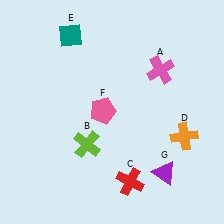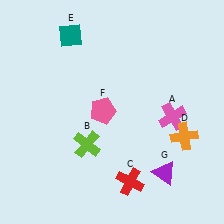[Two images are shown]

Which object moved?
The pink cross (A) moved down.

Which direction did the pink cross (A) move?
The pink cross (A) moved down.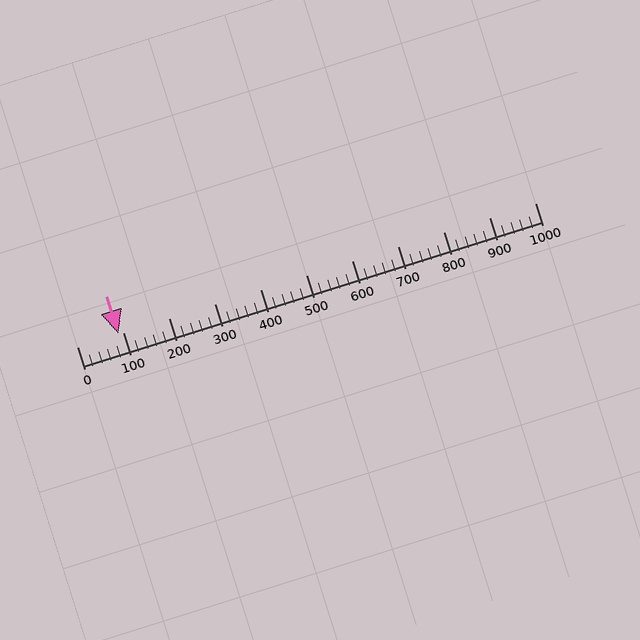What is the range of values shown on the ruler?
The ruler shows values from 0 to 1000.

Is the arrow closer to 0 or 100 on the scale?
The arrow is closer to 100.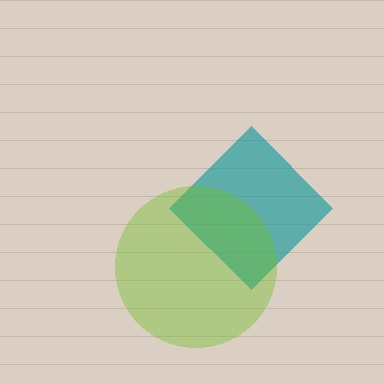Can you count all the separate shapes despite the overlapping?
Yes, there are 2 separate shapes.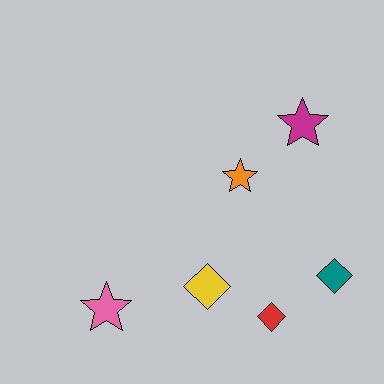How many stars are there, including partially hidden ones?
There are 3 stars.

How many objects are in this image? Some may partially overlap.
There are 6 objects.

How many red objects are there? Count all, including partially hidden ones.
There is 1 red object.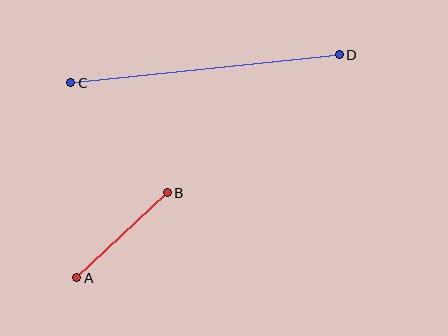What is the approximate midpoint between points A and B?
The midpoint is at approximately (122, 235) pixels.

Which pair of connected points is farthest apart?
Points C and D are farthest apart.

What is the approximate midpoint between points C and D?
The midpoint is at approximately (205, 69) pixels.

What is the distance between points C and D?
The distance is approximately 270 pixels.